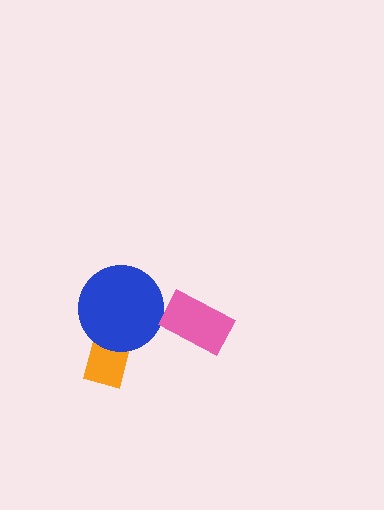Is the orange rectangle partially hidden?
Yes, it is partially covered by another shape.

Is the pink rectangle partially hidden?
No, no other shape covers it.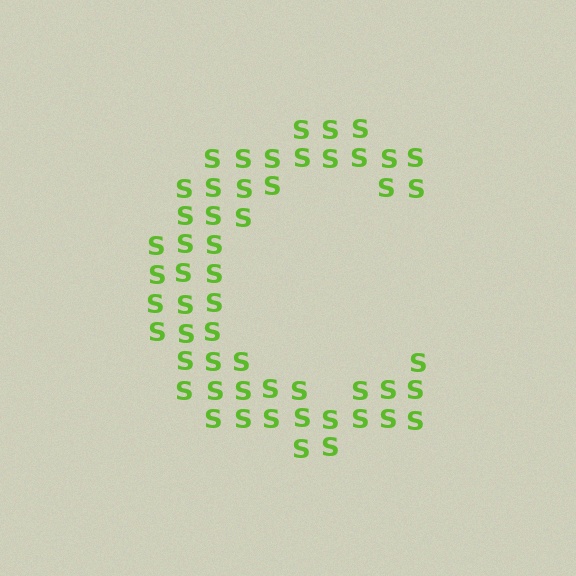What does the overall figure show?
The overall figure shows the letter C.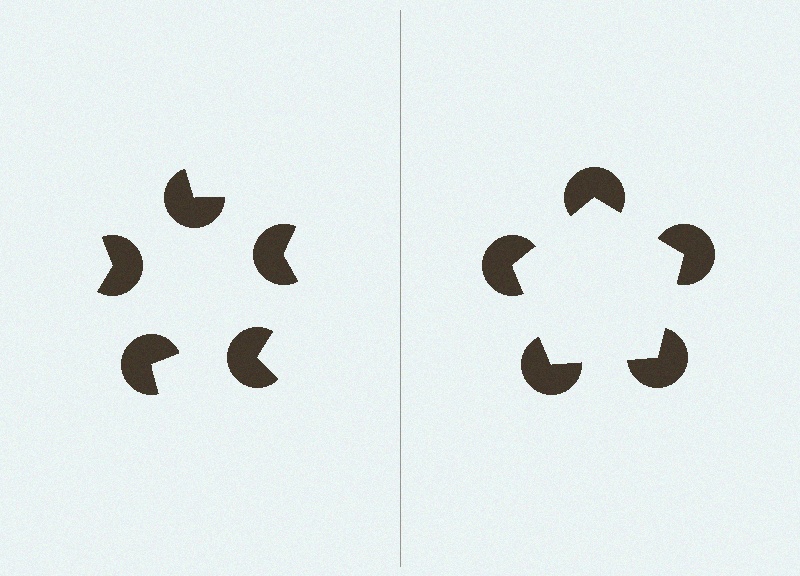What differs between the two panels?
The pac-man discs are positioned identically on both sides; only the wedge orientations differ. On the right they align to a pentagon; on the left they are misaligned.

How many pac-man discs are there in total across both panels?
10 — 5 on each side.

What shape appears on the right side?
An illusory pentagon.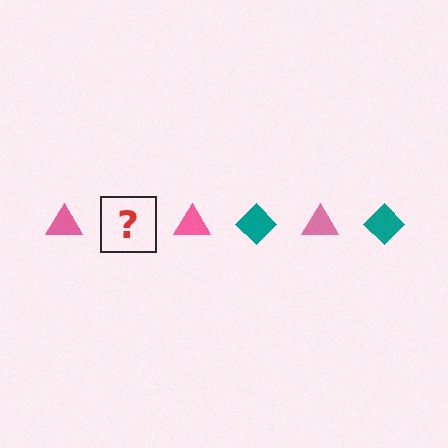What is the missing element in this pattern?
The missing element is a teal diamond.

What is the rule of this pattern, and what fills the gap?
The rule is that the pattern alternates between pink triangle and teal diamond. The gap should be filled with a teal diamond.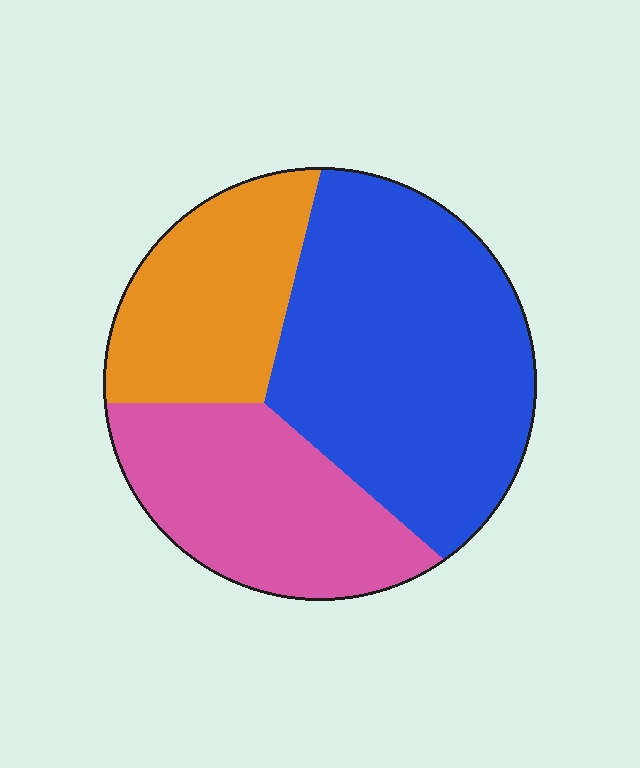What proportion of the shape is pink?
Pink covers roughly 30% of the shape.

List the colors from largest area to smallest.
From largest to smallest: blue, pink, orange.